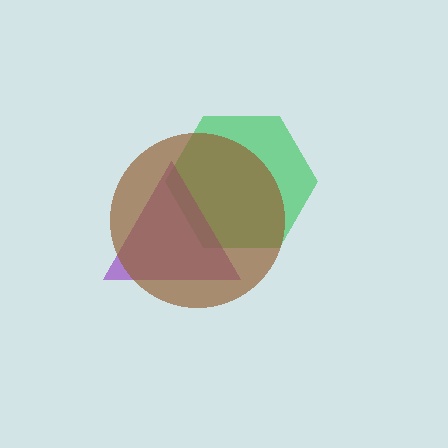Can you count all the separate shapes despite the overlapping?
Yes, there are 3 separate shapes.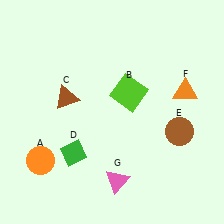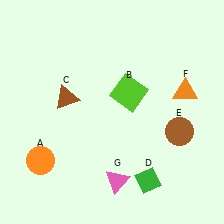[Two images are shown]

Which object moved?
The green diamond (D) moved right.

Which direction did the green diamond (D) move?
The green diamond (D) moved right.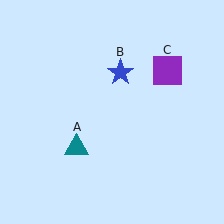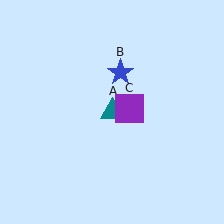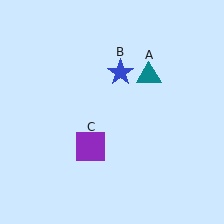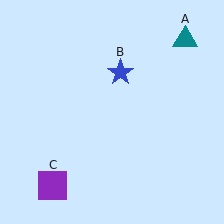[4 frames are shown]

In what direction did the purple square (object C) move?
The purple square (object C) moved down and to the left.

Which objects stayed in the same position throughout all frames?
Blue star (object B) remained stationary.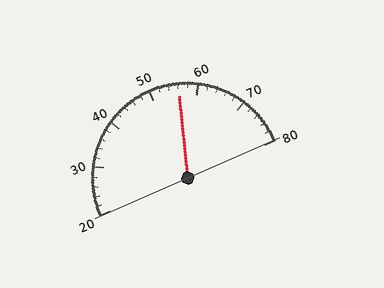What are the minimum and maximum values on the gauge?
The gauge ranges from 20 to 80.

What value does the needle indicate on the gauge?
The needle indicates approximately 56.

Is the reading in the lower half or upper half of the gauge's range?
The reading is in the upper half of the range (20 to 80).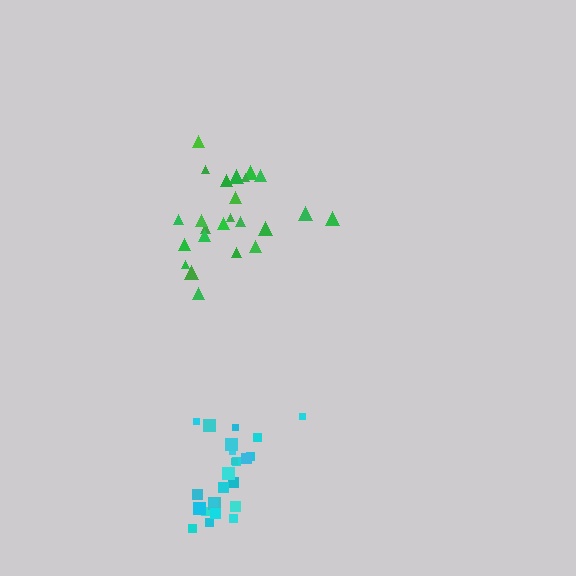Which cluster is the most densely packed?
Cyan.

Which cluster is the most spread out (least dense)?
Green.